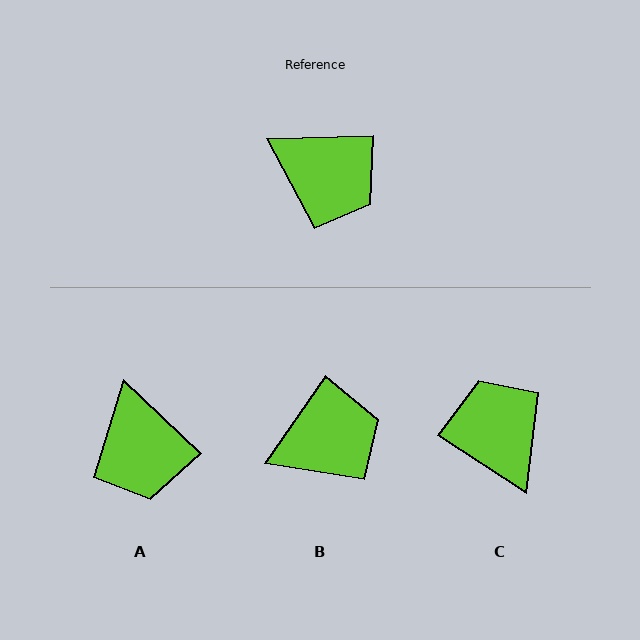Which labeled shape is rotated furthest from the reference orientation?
C, about 145 degrees away.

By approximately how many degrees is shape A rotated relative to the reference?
Approximately 45 degrees clockwise.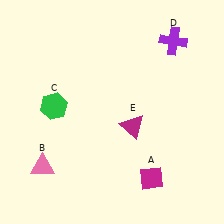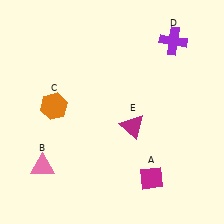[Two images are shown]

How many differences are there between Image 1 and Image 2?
There is 1 difference between the two images.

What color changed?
The hexagon (C) changed from green in Image 1 to orange in Image 2.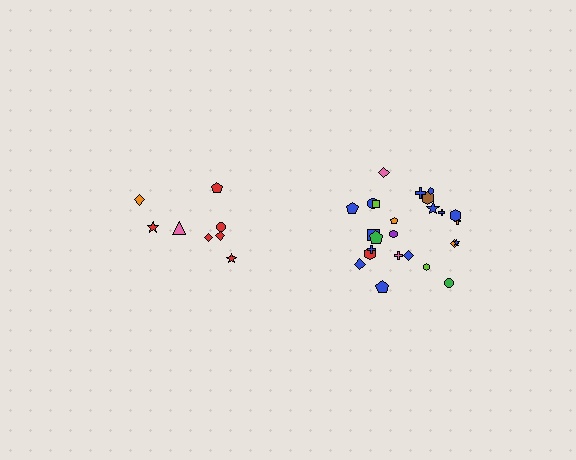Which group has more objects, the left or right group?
The right group.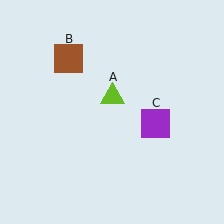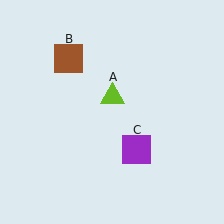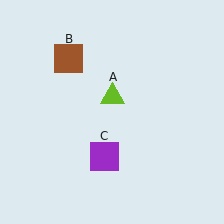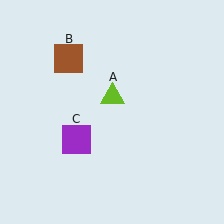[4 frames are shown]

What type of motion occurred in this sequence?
The purple square (object C) rotated clockwise around the center of the scene.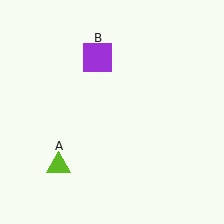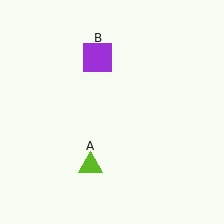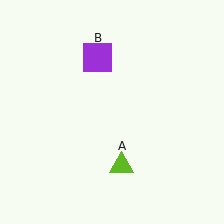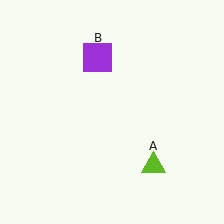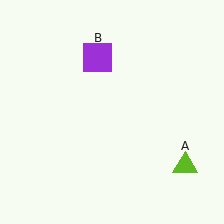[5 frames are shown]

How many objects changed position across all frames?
1 object changed position: lime triangle (object A).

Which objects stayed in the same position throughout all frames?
Purple square (object B) remained stationary.